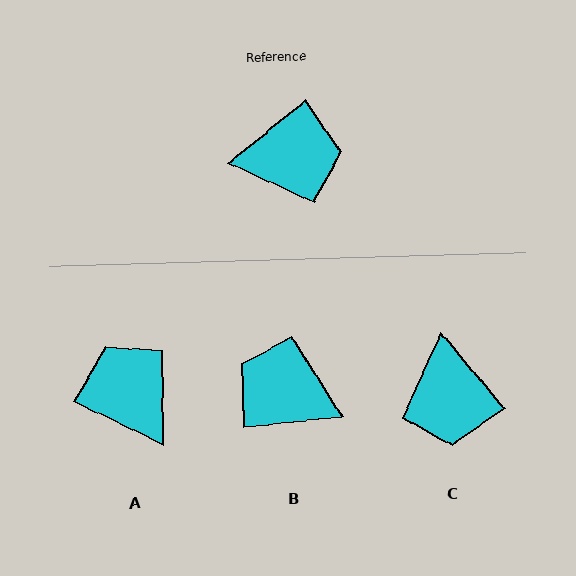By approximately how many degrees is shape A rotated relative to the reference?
Approximately 115 degrees counter-clockwise.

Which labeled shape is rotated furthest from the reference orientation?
B, about 147 degrees away.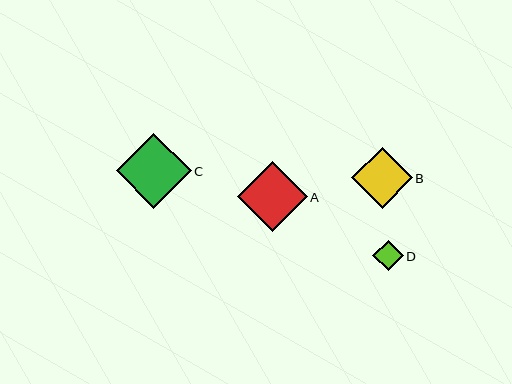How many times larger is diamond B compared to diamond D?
Diamond B is approximately 2.0 times the size of diamond D.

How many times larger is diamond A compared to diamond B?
Diamond A is approximately 1.1 times the size of diamond B.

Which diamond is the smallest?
Diamond D is the smallest with a size of approximately 30 pixels.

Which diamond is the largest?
Diamond C is the largest with a size of approximately 75 pixels.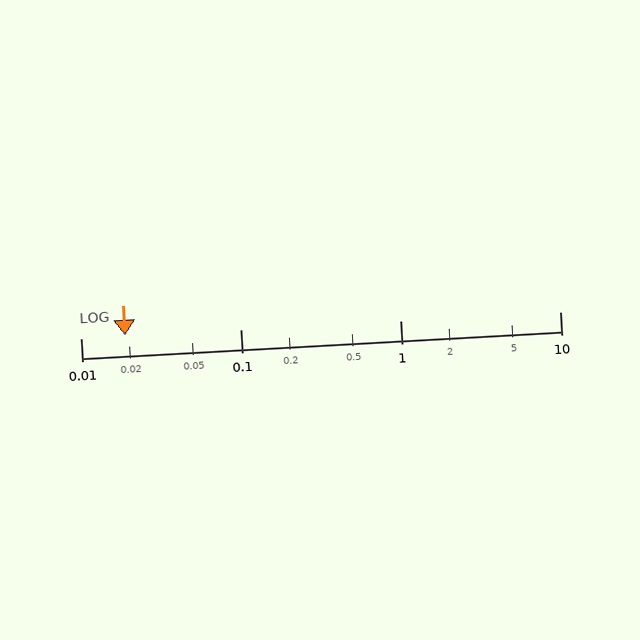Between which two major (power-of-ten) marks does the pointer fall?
The pointer is between 0.01 and 0.1.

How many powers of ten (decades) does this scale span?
The scale spans 3 decades, from 0.01 to 10.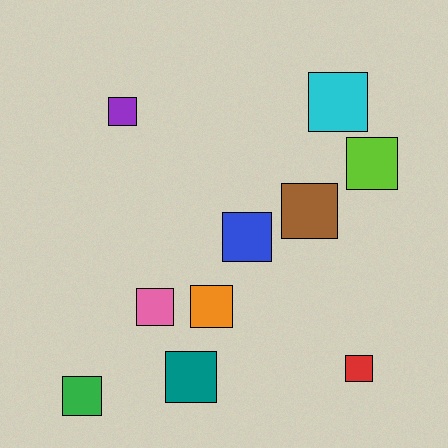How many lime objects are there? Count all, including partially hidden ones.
There is 1 lime object.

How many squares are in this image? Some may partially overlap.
There are 10 squares.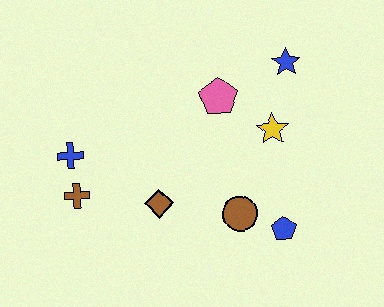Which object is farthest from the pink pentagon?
The brown cross is farthest from the pink pentagon.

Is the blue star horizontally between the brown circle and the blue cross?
No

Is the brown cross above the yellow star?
No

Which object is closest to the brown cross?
The blue cross is closest to the brown cross.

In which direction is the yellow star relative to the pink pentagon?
The yellow star is to the right of the pink pentagon.